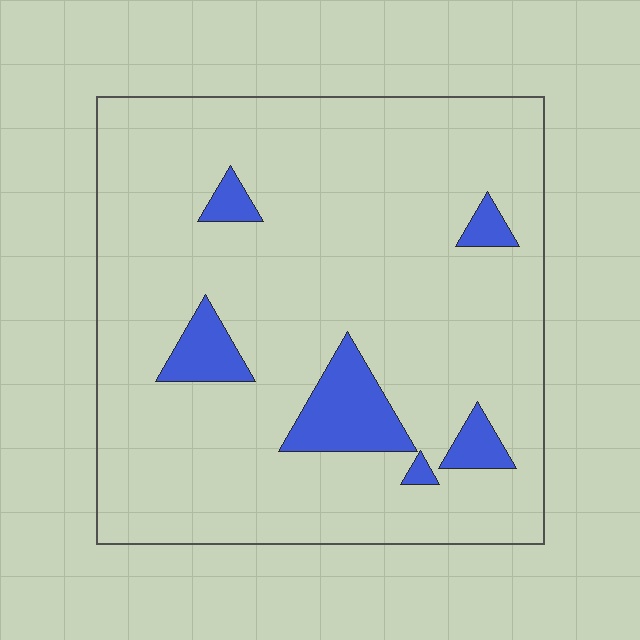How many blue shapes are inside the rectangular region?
6.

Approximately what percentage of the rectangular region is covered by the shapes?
Approximately 10%.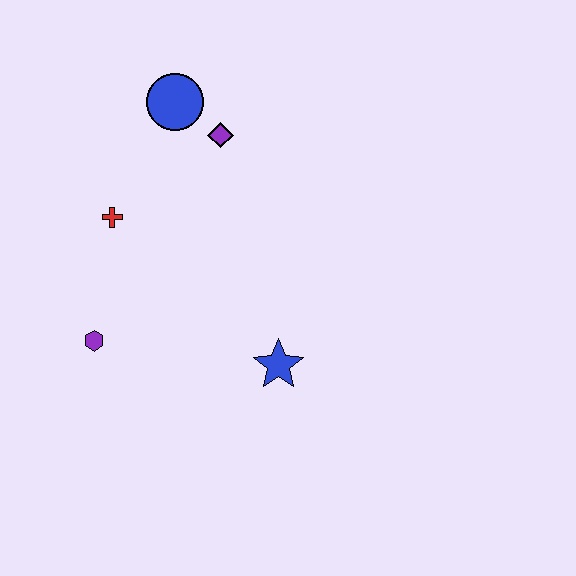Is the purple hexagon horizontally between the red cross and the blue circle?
No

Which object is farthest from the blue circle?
The blue star is farthest from the blue circle.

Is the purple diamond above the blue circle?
No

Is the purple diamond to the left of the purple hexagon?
No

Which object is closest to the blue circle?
The purple diamond is closest to the blue circle.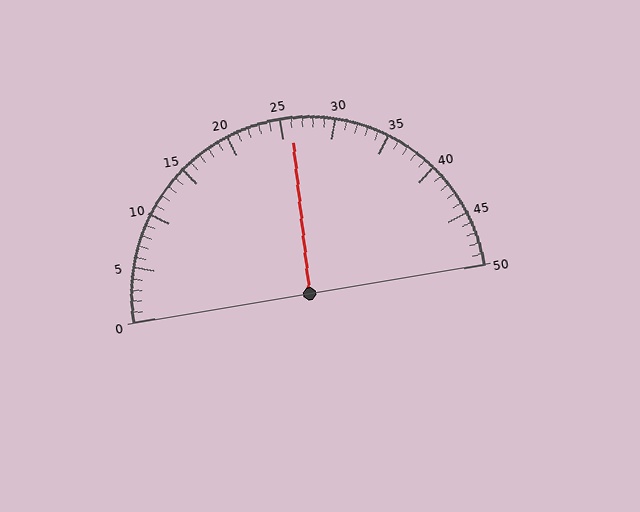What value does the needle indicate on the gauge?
The needle indicates approximately 26.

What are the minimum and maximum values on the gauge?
The gauge ranges from 0 to 50.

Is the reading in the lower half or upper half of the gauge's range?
The reading is in the upper half of the range (0 to 50).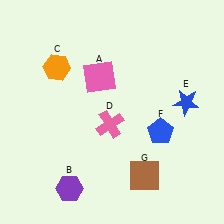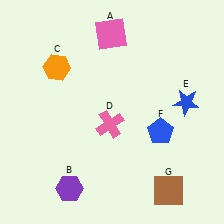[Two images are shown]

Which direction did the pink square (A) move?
The pink square (A) moved up.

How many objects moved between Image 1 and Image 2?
2 objects moved between the two images.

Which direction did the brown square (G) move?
The brown square (G) moved right.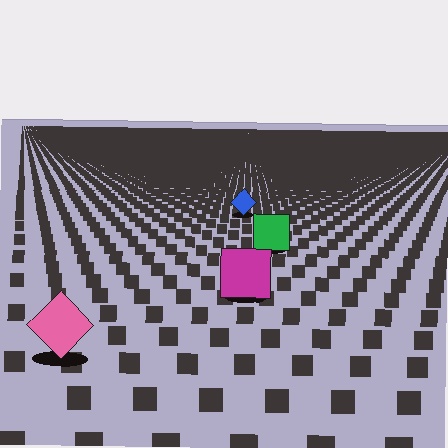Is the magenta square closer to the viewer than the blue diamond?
Yes. The magenta square is closer — you can tell from the texture gradient: the ground texture is coarser near it.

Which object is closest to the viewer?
The pink diamond is closest. The texture marks near it are larger and more spread out.